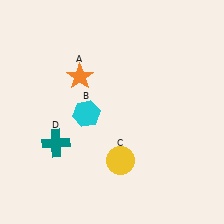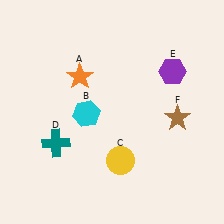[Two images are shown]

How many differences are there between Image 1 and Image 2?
There are 2 differences between the two images.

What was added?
A purple hexagon (E), a brown star (F) were added in Image 2.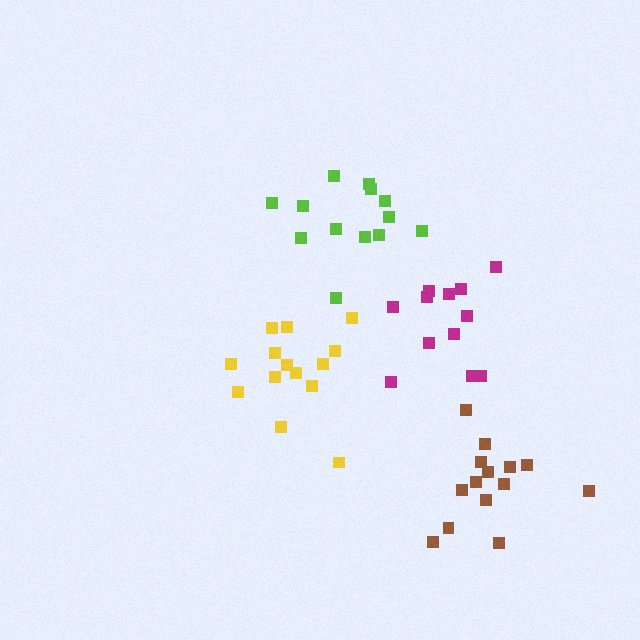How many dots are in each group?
Group 1: 14 dots, Group 2: 14 dots, Group 3: 13 dots, Group 4: 12 dots (53 total).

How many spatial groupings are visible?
There are 4 spatial groupings.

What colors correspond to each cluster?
The clusters are colored: brown, yellow, lime, magenta.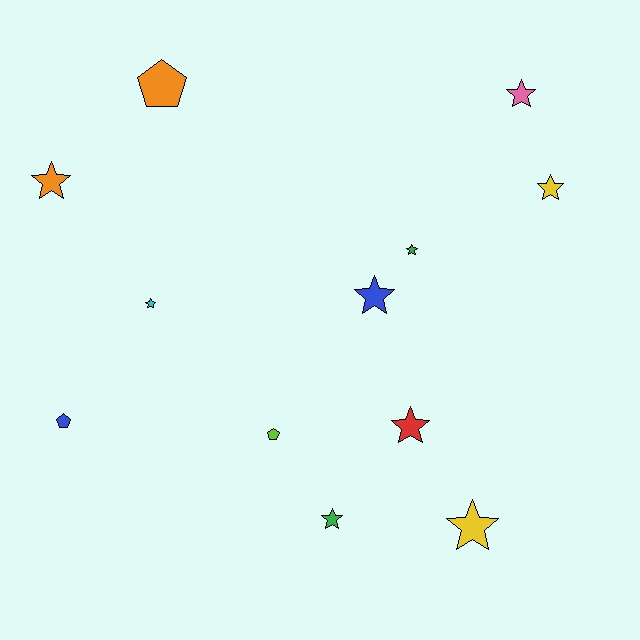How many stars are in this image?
There are 9 stars.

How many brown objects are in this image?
There are no brown objects.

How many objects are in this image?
There are 12 objects.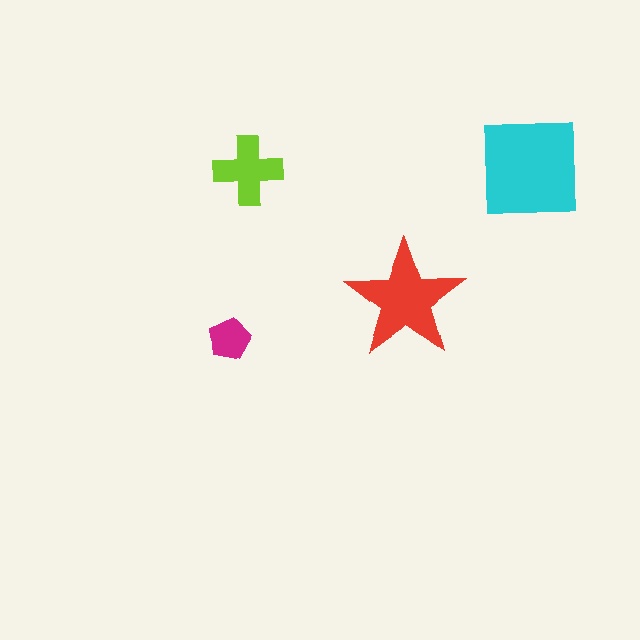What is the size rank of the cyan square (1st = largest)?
1st.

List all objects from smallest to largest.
The magenta pentagon, the lime cross, the red star, the cyan square.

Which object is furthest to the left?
The magenta pentagon is leftmost.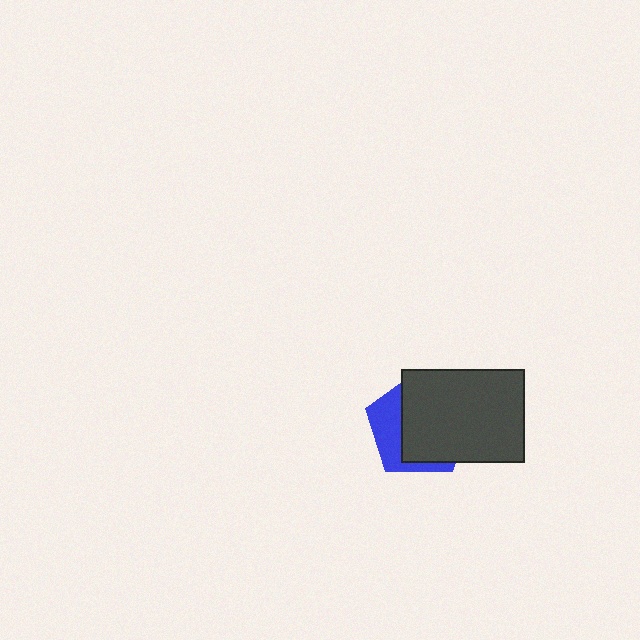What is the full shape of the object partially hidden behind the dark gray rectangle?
The partially hidden object is a blue pentagon.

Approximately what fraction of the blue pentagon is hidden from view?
Roughly 67% of the blue pentagon is hidden behind the dark gray rectangle.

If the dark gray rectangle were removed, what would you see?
You would see the complete blue pentagon.